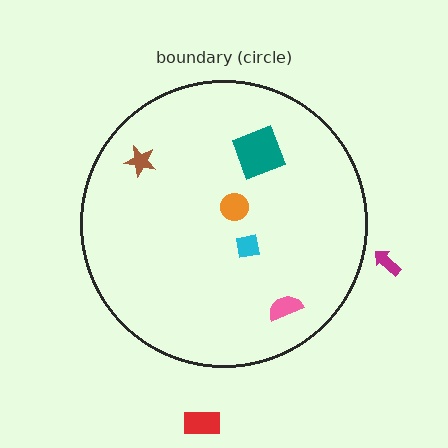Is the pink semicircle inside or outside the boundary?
Inside.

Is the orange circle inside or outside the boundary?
Inside.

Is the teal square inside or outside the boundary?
Inside.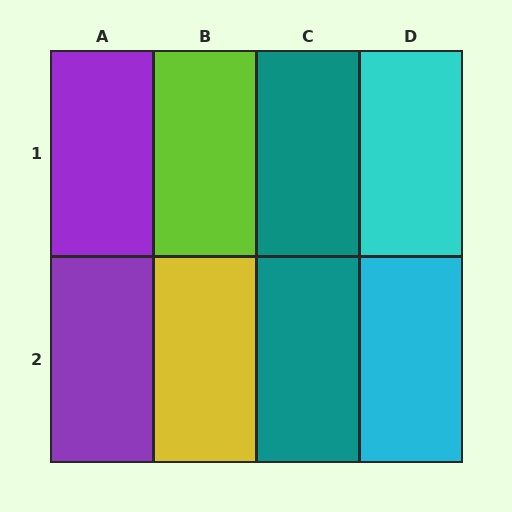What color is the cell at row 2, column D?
Cyan.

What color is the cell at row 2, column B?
Yellow.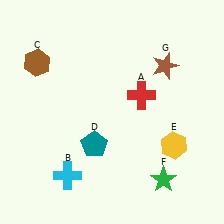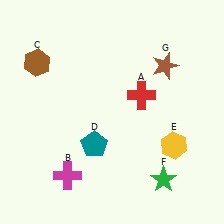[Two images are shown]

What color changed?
The cross (B) changed from cyan in Image 1 to magenta in Image 2.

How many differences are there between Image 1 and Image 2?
There is 1 difference between the two images.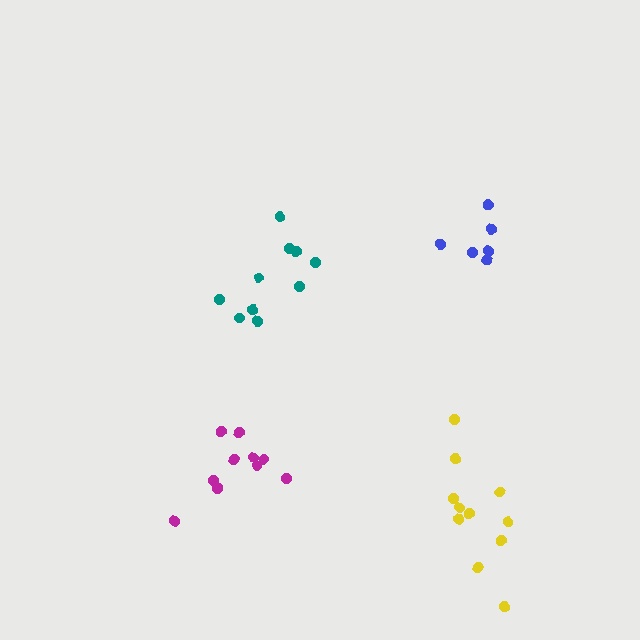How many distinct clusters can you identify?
There are 4 distinct clusters.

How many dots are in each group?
Group 1: 10 dots, Group 2: 10 dots, Group 3: 11 dots, Group 4: 6 dots (37 total).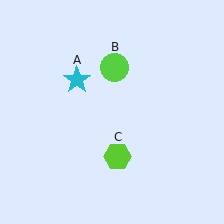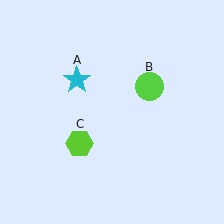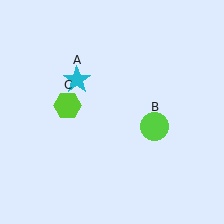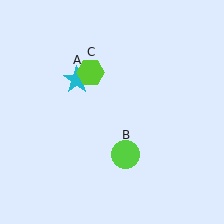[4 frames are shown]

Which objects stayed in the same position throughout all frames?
Cyan star (object A) remained stationary.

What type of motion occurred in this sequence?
The lime circle (object B), lime hexagon (object C) rotated clockwise around the center of the scene.